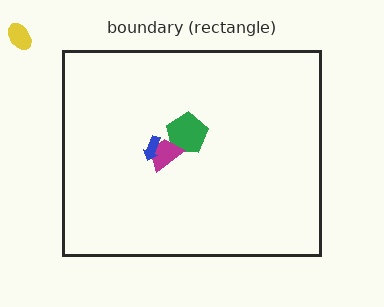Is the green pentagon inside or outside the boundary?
Inside.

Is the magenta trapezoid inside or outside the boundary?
Inside.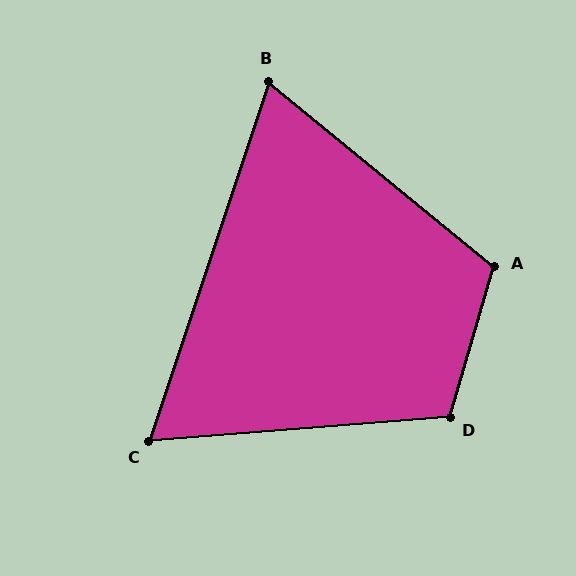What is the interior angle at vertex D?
Approximately 111 degrees (obtuse).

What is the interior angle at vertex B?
Approximately 69 degrees (acute).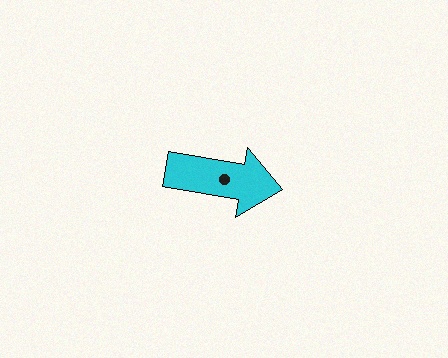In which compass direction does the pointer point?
East.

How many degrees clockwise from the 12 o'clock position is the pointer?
Approximately 100 degrees.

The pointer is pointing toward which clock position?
Roughly 3 o'clock.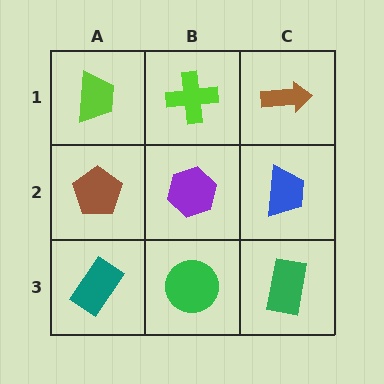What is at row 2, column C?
A blue trapezoid.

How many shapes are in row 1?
3 shapes.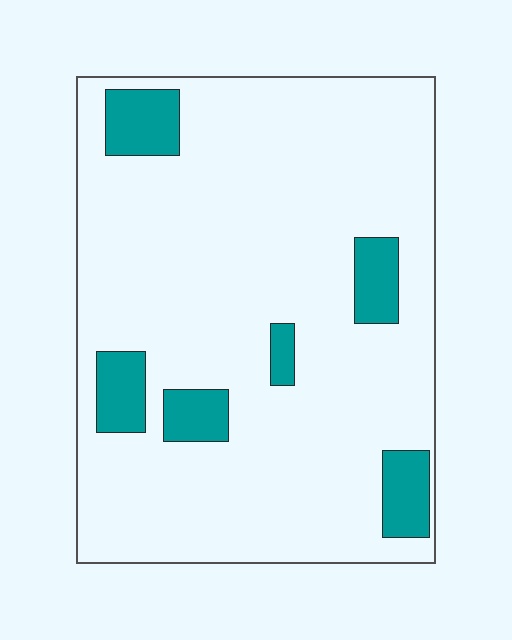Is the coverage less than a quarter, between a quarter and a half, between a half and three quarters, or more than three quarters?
Less than a quarter.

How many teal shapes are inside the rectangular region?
6.